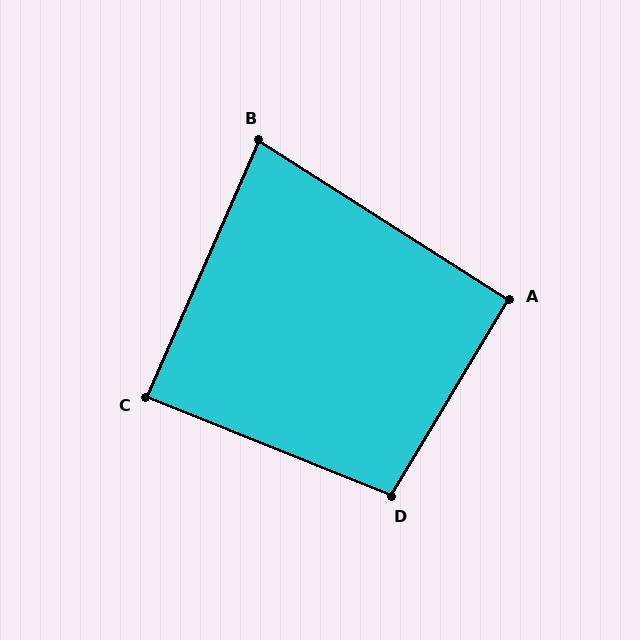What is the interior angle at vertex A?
Approximately 92 degrees (approximately right).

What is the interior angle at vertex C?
Approximately 88 degrees (approximately right).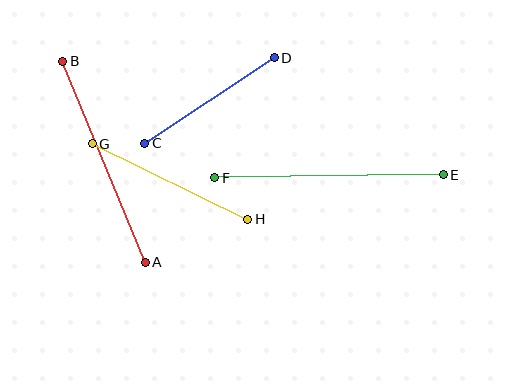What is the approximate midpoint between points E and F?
The midpoint is at approximately (329, 176) pixels.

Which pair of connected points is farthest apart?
Points E and F are farthest apart.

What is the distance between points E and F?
The distance is approximately 228 pixels.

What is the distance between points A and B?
The distance is approximately 217 pixels.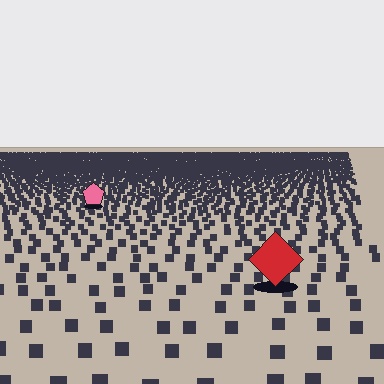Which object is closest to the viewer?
The red diamond is closest. The texture marks near it are larger and more spread out.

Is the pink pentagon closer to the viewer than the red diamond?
No. The red diamond is closer — you can tell from the texture gradient: the ground texture is coarser near it.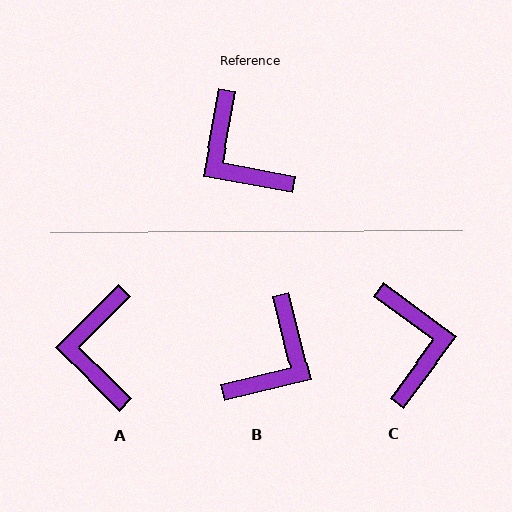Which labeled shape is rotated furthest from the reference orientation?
C, about 154 degrees away.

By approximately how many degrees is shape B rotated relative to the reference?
Approximately 114 degrees counter-clockwise.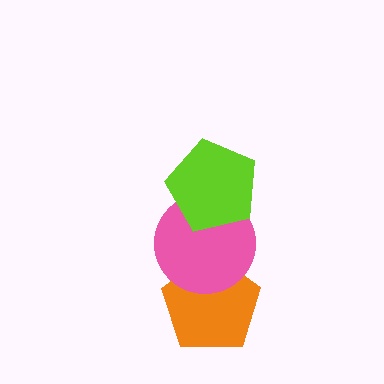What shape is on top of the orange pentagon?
The pink circle is on top of the orange pentagon.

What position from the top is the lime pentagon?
The lime pentagon is 1st from the top.